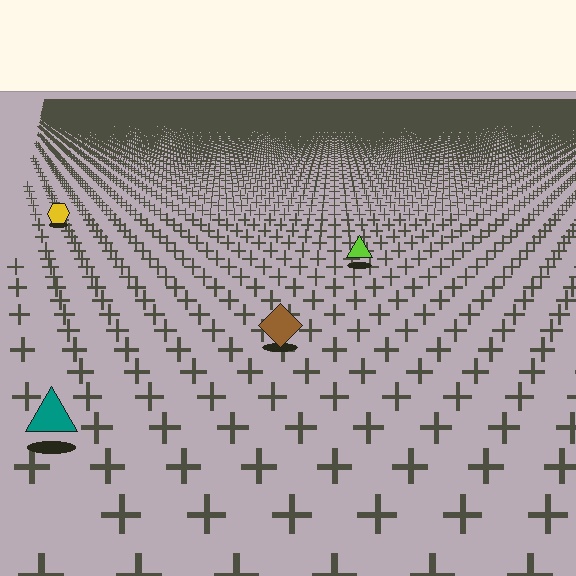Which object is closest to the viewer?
The teal triangle is closest. The texture marks near it are larger and more spread out.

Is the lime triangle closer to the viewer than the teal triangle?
No. The teal triangle is closer — you can tell from the texture gradient: the ground texture is coarser near it.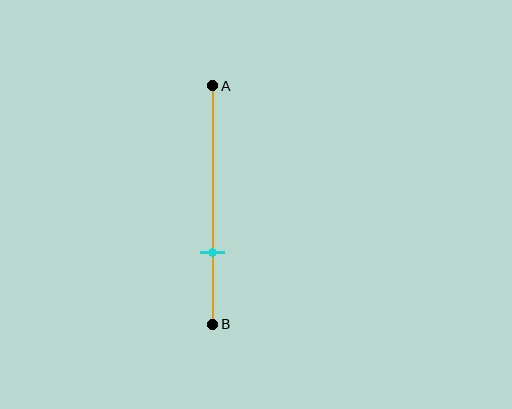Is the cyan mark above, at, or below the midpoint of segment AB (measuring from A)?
The cyan mark is below the midpoint of segment AB.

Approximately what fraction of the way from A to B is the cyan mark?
The cyan mark is approximately 70% of the way from A to B.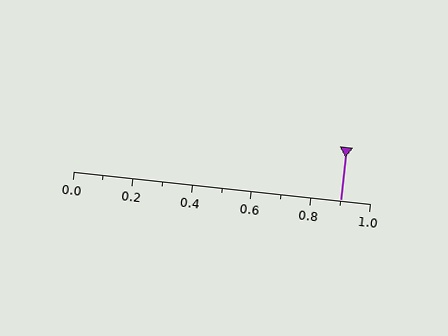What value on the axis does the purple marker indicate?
The marker indicates approximately 0.9.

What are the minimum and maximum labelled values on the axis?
The axis runs from 0.0 to 1.0.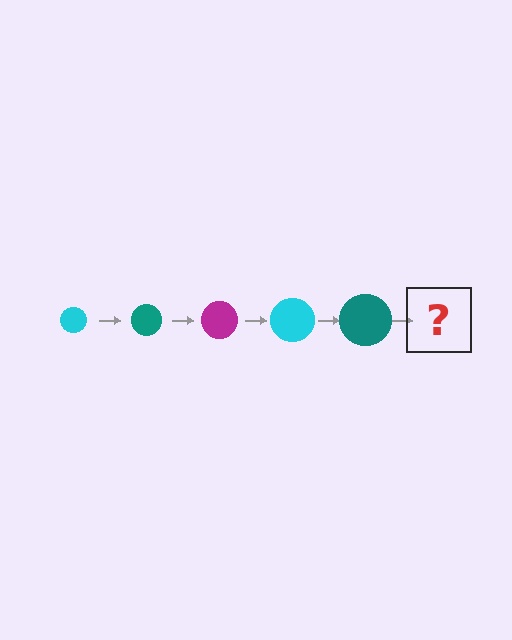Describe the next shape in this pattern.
It should be a magenta circle, larger than the previous one.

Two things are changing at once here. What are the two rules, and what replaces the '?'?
The two rules are that the circle grows larger each step and the color cycles through cyan, teal, and magenta. The '?' should be a magenta circle, larger than the previous one.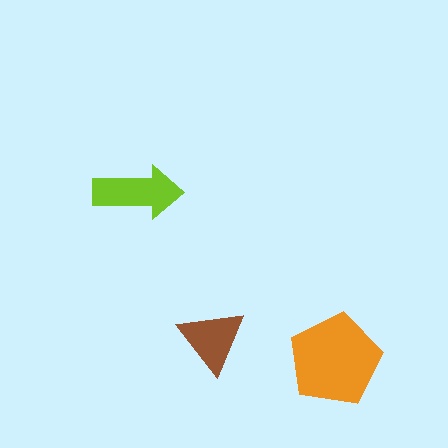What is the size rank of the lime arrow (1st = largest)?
2nd.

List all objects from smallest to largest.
The brown triangle, the lime arrow, the orange pentagon.